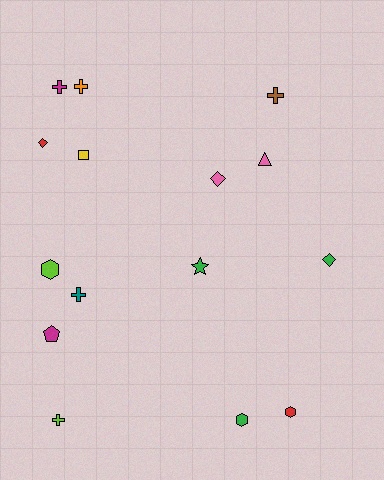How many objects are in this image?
There are 15 objects.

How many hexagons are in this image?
There are 3 hexagons.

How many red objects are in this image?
There are 2 red objects.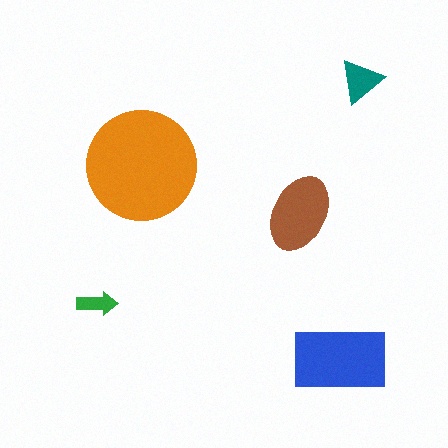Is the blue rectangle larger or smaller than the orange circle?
Smaller.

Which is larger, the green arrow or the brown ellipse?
The brown ellipse.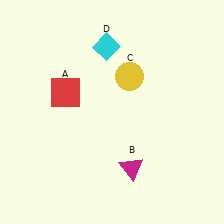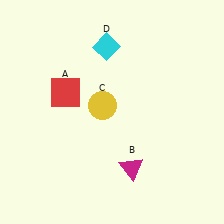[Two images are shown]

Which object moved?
The yellow circle (C) moved down.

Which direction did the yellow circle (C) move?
The yellow circle (C) moved down.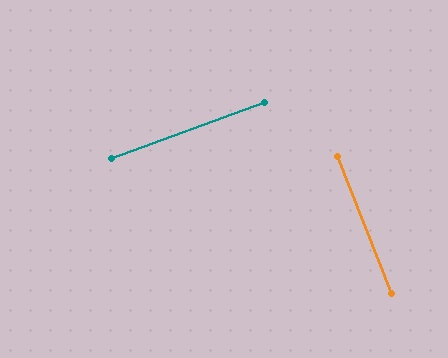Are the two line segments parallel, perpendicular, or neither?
Perpendicular — they meet at approximately 89°.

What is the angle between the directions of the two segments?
Approximately 89 degrees.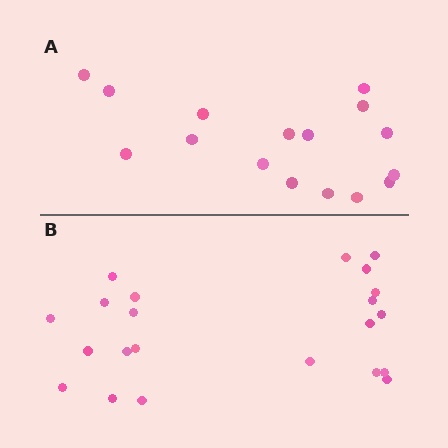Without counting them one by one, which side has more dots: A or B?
Region B (the bottom region) has more dots.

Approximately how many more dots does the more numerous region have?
Region B has about 6 more dots than region A.